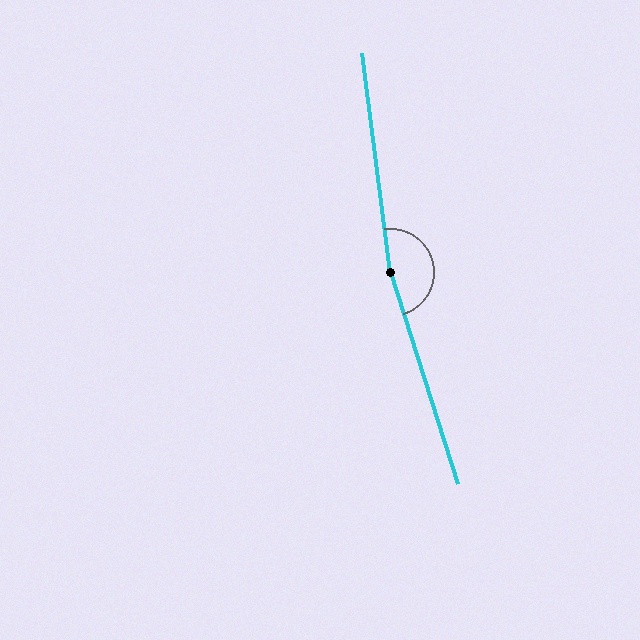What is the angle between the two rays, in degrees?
Approximately 170 degrees.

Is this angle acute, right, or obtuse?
It is obtuse.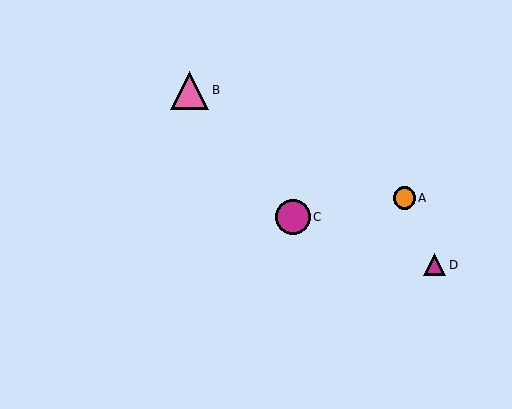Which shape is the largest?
The pink triangle (labeled B) is the largest.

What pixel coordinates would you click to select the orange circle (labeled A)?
Click at (404, 198) to select the orange circle A.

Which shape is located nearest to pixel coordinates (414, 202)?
The orange circle (labeled A) at (404, 198) is nearest to that location.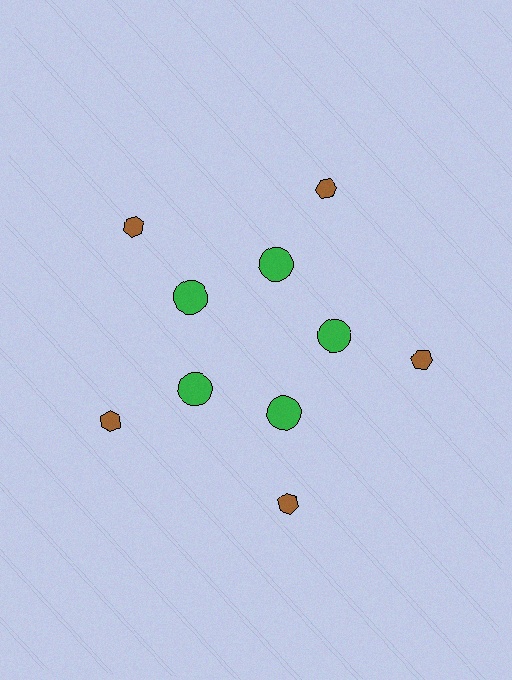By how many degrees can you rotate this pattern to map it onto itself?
The pattern maps onto itself every 72 degrees of rotation.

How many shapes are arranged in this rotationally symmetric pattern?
There are 10 shapes, arranged in 5 groups of 2.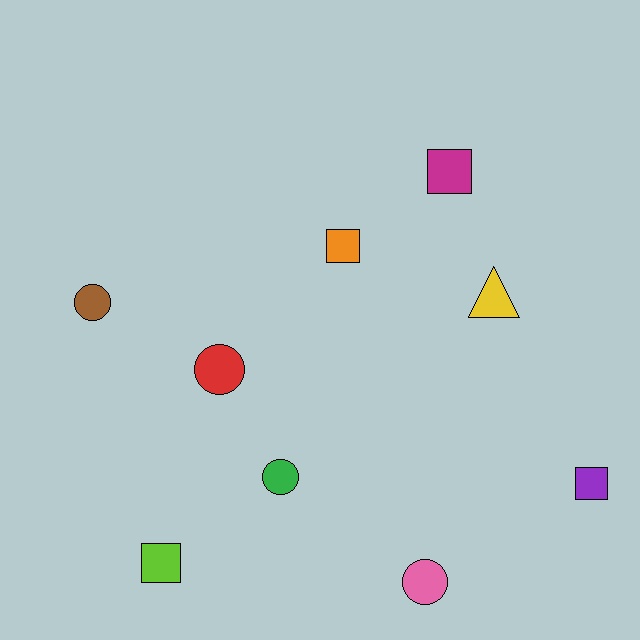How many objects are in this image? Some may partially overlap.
There are 9 objects.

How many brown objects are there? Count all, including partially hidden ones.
There is 1 brown object.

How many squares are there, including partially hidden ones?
There are 4 squares.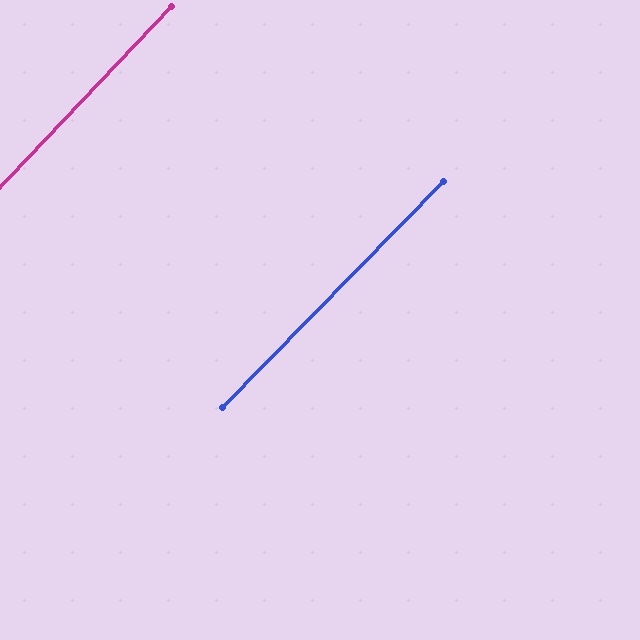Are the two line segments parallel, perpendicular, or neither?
Parallel — their directions differ by only 0.6°.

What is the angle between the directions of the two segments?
Approximately 1 degree.